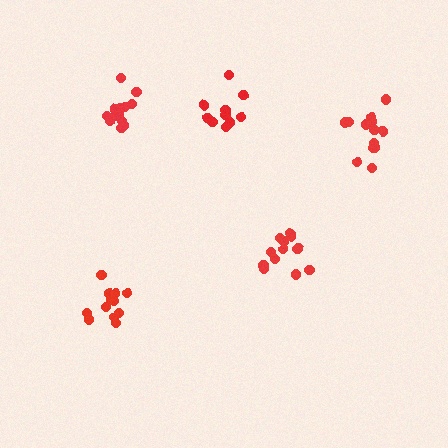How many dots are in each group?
Group 1: 13 dots, Group 2: 12 dots, Group 3: 13 dots, Group 4: 10 dots, Group 5: 12 dots (60 total).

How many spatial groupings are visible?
There are 5 spatial groupings.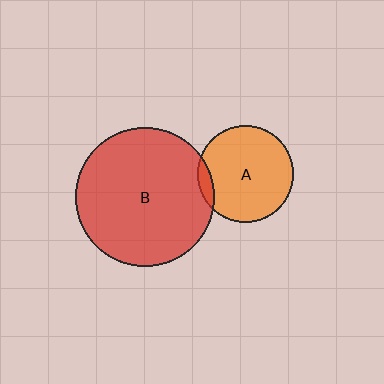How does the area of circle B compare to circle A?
Approximately 2.1 times.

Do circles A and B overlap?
Yes.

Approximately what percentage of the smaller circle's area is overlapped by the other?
Approximately 5%.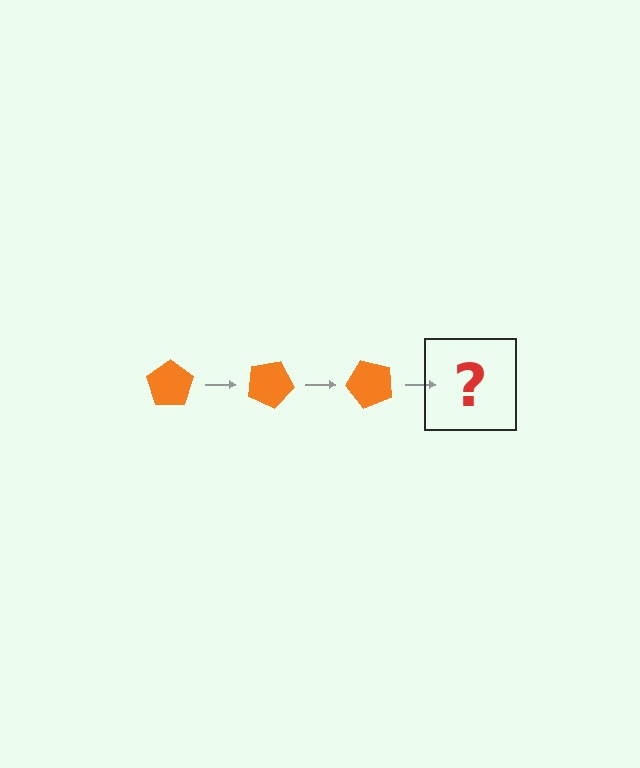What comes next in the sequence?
The next element should be an orange pentagon rotated 75 degrees.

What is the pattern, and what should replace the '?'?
The pattern is that the pentagon rotates 25 degrees each step. The '?' should be an orange pentagon rotated 75 degrees.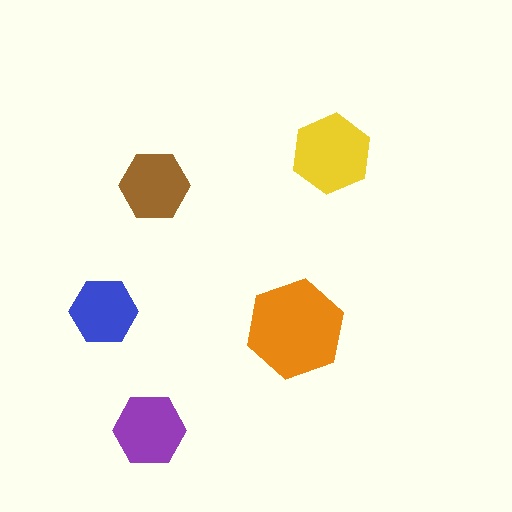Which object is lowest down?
The purple hexagon is bottommost.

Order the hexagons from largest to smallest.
the orange one, the yellow one, the purple one, the brown one, the blue one.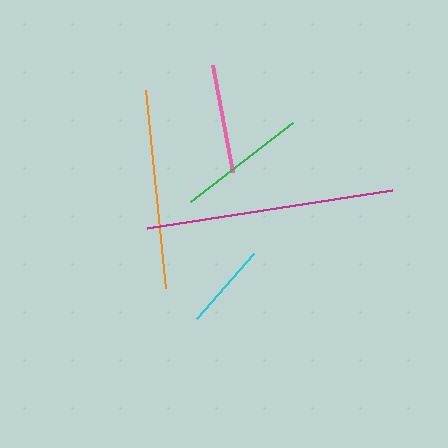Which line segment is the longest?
The magenta line is the longest at approximately 249 pixels.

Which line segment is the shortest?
The cyan line is the shortest at approximately 86 pixels.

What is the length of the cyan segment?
The cyan segment is approximately 86 pixels long.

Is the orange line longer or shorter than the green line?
The orange line is longer than the green line.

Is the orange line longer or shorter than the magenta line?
The magenta line is longer than the orange line.